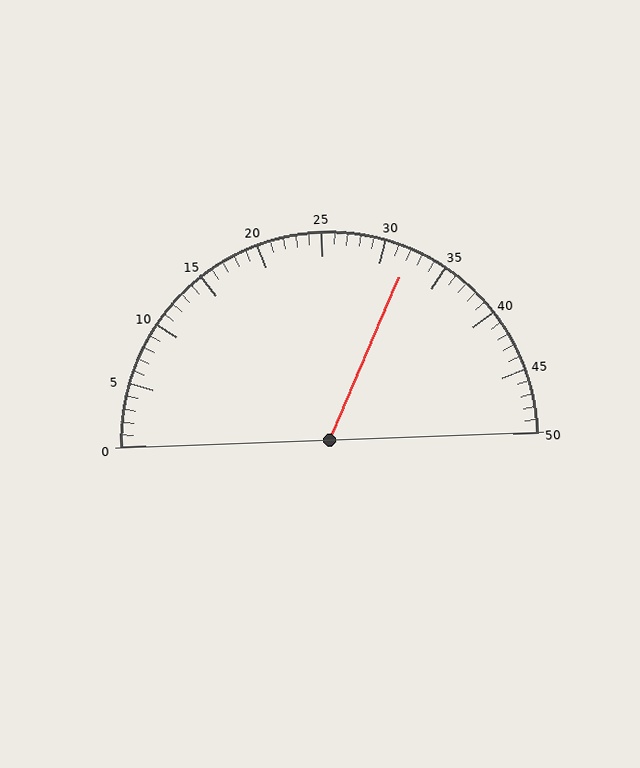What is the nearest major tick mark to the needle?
The nearest major tick mark is 30.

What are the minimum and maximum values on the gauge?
The gauge ranges from 0 to 50.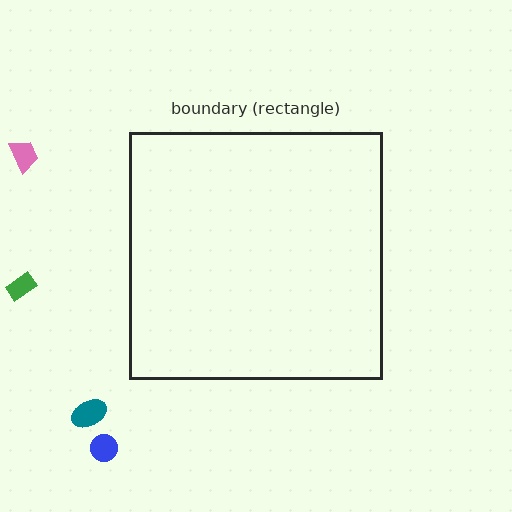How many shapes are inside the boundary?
0 inside, 4 outside.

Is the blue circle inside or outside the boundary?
Outside.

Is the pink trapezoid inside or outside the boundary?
Outside.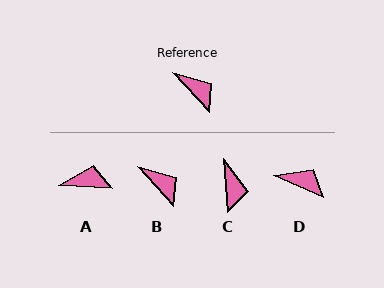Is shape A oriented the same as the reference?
No, it is off by about 45 degrees.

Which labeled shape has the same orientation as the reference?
B.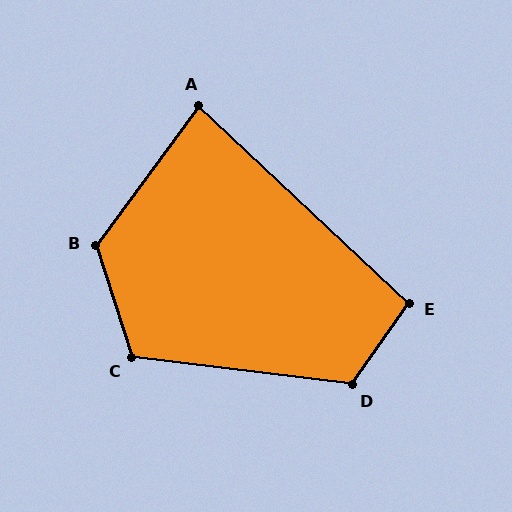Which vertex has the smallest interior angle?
A, at approximately 83 degrees.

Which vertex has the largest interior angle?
B, at approximately 126 degrees.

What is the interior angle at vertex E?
Approximately 98 degrees (obtuse).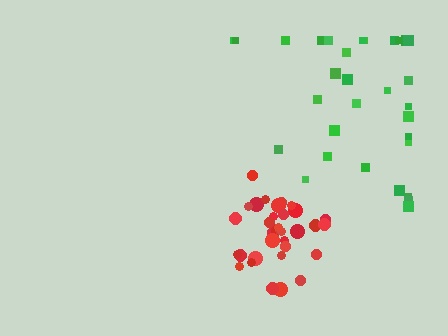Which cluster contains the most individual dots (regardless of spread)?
Red (34).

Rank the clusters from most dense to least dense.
red, green.